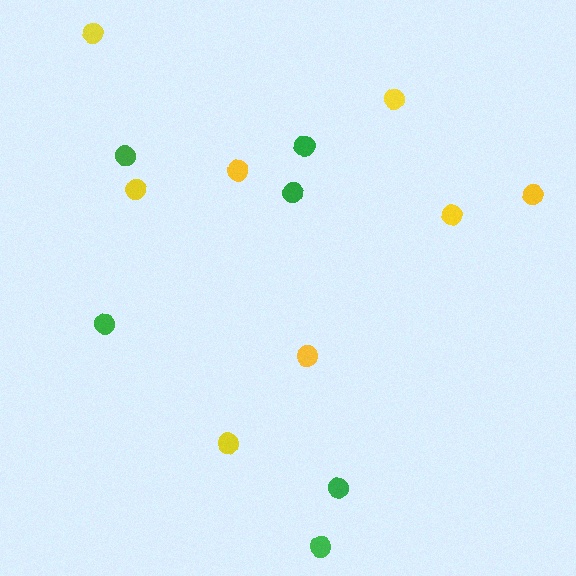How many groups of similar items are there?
There are 2 groups: one group of green circles (6) and one group of yellow circles (8).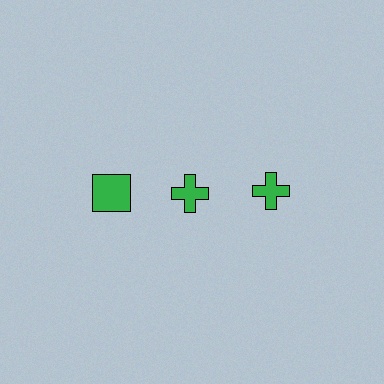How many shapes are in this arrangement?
There are 3 shapes arranged in a grid pattern.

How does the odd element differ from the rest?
It has a different shape: square instead of cross.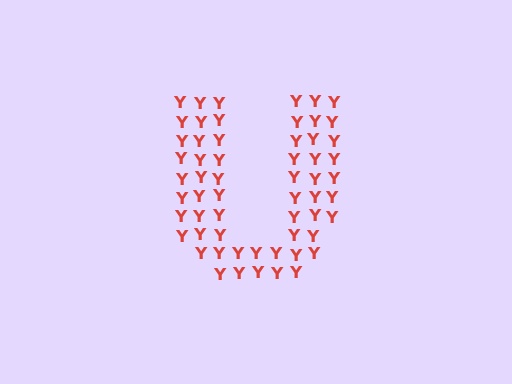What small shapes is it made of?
It is made of small letter Y's.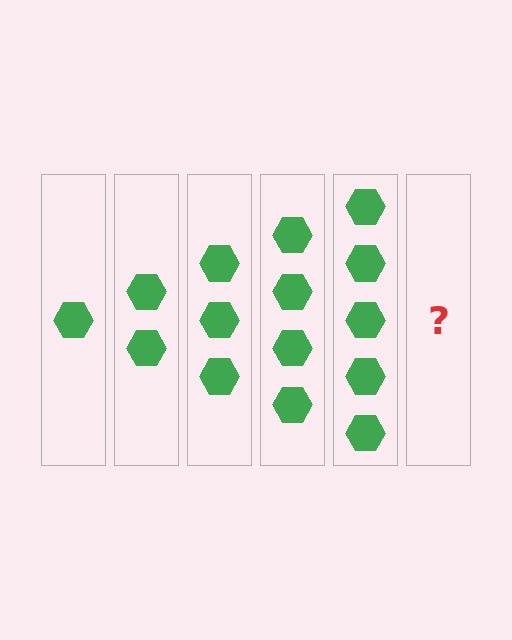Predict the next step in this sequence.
The next step is 6 hexagons.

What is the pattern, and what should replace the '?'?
The pattern is that each step adds one more hexagon. The '?' should be 6 hexagons.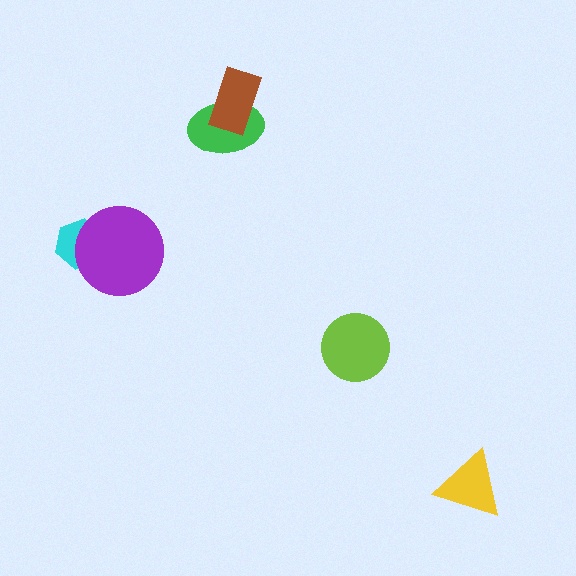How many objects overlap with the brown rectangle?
1 object overlaps with the brown rectangle.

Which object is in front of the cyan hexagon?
The purple circle is in front of the cyan hexagon.